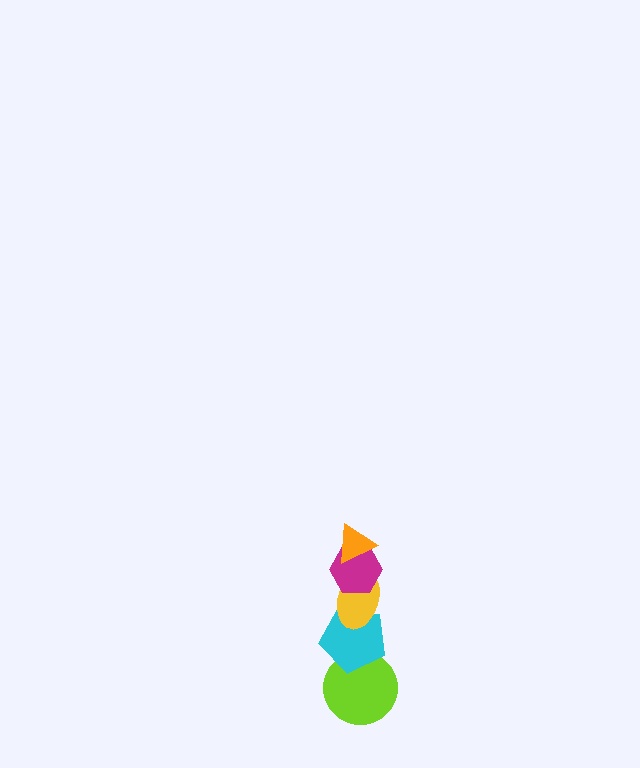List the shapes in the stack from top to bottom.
From top to bottom: the orange triangle, the magenta hexagon, the yellow ellipse, the cyan pentagon, the lime circle.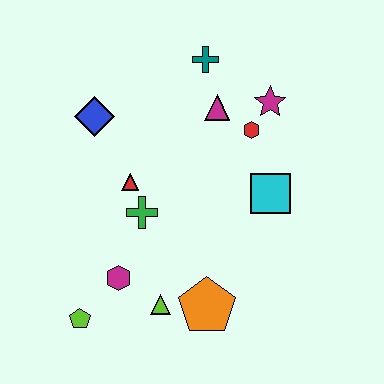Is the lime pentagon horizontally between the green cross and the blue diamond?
No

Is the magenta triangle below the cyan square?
No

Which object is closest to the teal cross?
The magenta triangle is closest to the teal cross.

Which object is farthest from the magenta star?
The lime pentagon is farthest from the magenta star.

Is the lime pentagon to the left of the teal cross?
Yes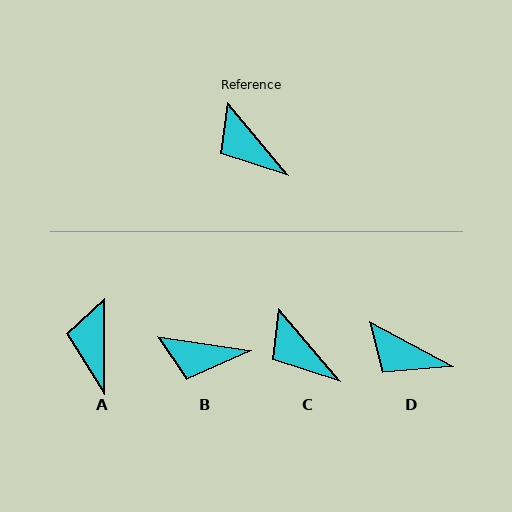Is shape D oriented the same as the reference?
No, it is off by about 22 degrees.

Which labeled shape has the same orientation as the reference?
C.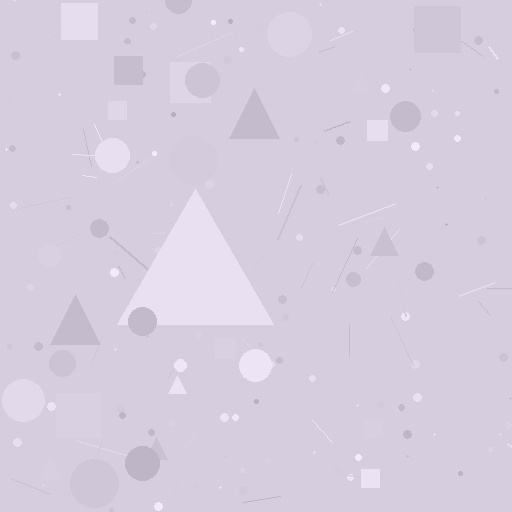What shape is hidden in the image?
A triangle is hidden in the image.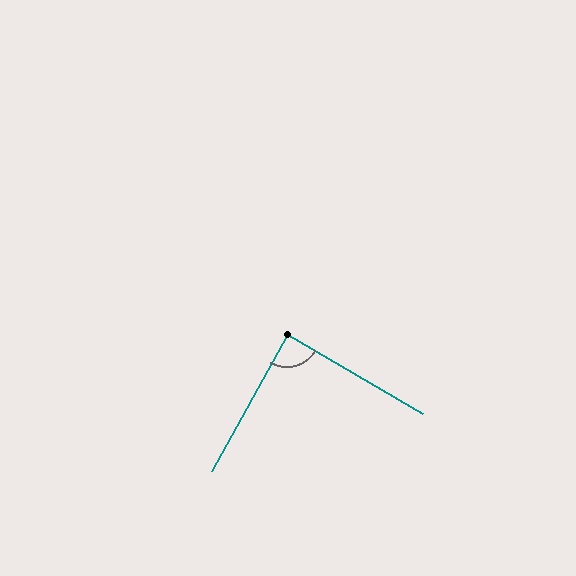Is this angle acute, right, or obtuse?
It is approximately a right angle.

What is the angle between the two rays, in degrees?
Approximately 89 degrees.